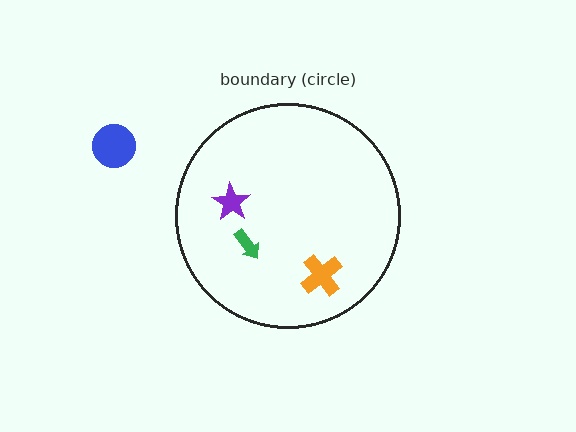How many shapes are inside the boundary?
3 inside, 1 outside.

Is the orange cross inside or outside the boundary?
Inside.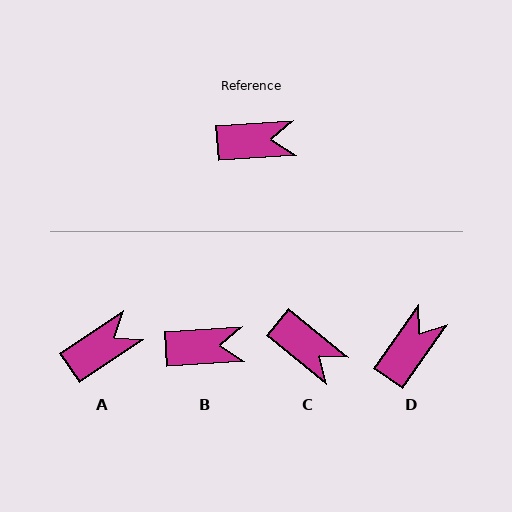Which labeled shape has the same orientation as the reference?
B.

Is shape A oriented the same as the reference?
No, it is off by about 30 degrees.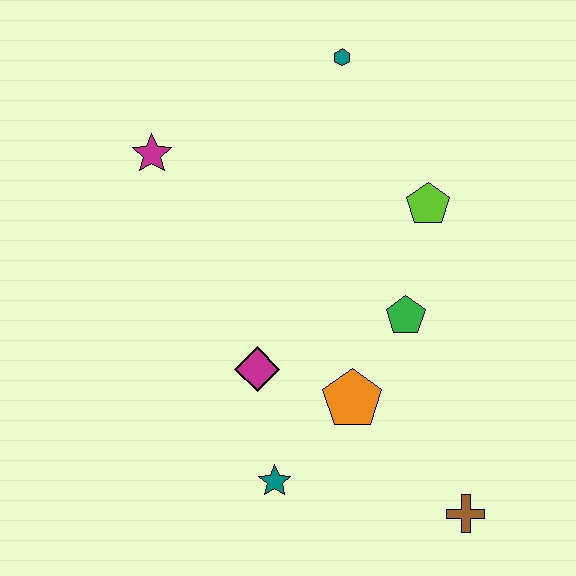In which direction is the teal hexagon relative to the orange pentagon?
The teal hexagon is above the orange pentagon.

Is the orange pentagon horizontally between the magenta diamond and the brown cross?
Yes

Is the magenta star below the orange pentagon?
No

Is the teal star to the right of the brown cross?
No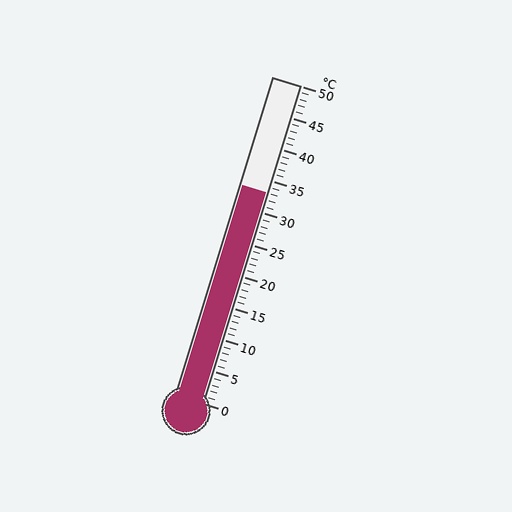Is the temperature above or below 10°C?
The temperature is above 10°C.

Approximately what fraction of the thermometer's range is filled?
The thermometer is filled to approximately 65% of its range.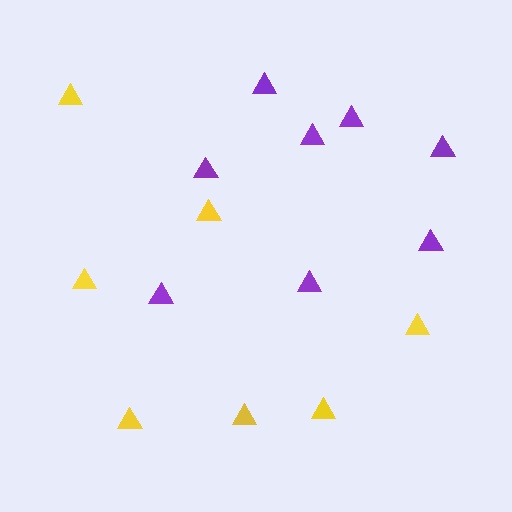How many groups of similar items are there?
There are 2 groups: one group of yellow triangles (7) and one group of purple triangles (8).